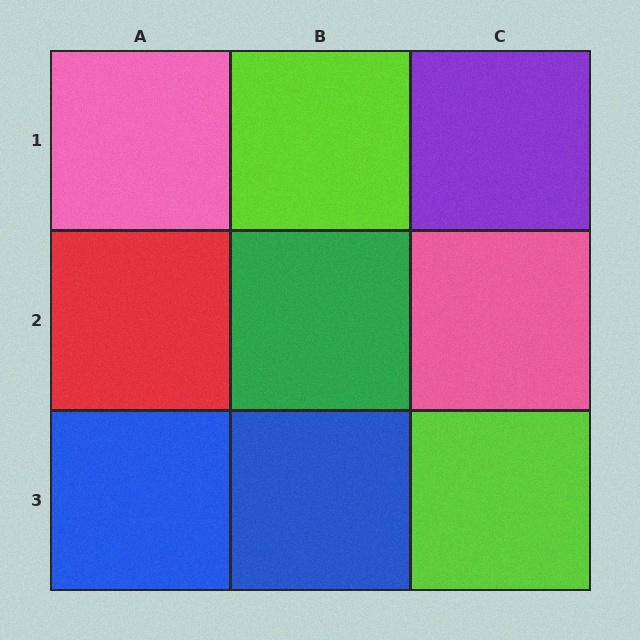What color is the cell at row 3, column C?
Lime.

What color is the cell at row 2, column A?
Red.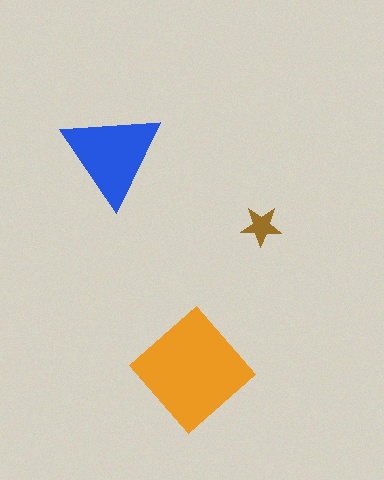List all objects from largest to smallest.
The orange diamond, the blue triangle, the brown star.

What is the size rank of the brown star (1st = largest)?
3rd.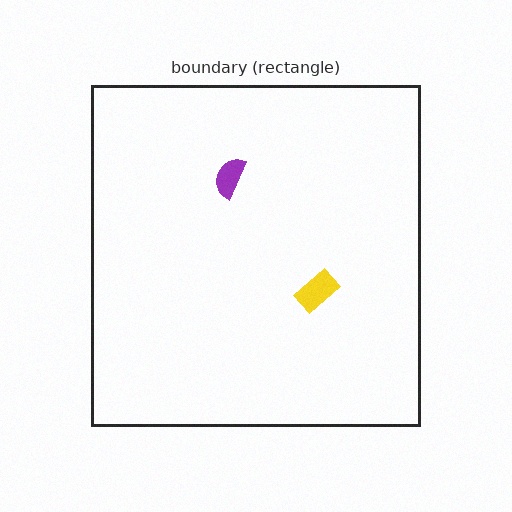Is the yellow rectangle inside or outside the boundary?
Inside.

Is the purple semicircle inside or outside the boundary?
Inside.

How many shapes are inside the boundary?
2 inside, 0 outside.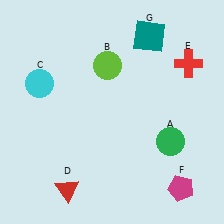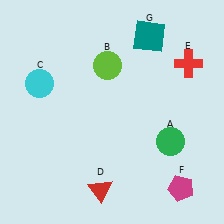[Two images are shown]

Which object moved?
The red triangle (D) moved right.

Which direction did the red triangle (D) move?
The red triangle (D) moved right.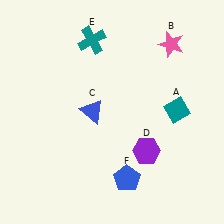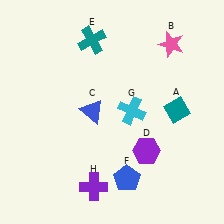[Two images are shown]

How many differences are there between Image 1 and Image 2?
There are 2 differences between the two images.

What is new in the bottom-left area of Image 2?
A purple cross (H) was added in the bottom-left area of Image 2.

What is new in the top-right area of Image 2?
A cyan cross (G) was added in the top-right area of Image 2.